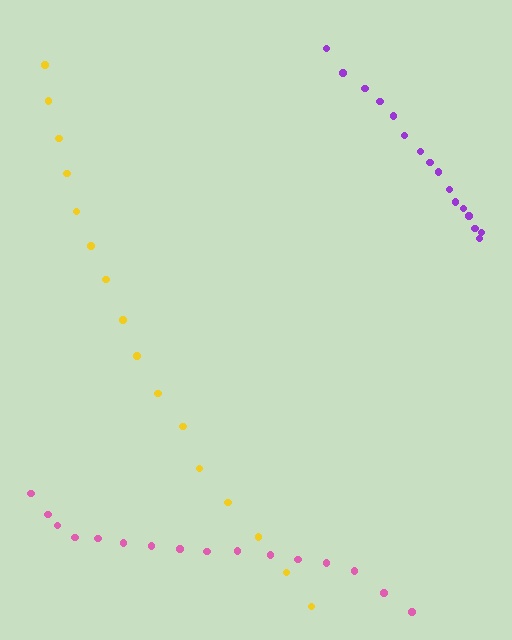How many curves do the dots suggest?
There are 3 distinct paths.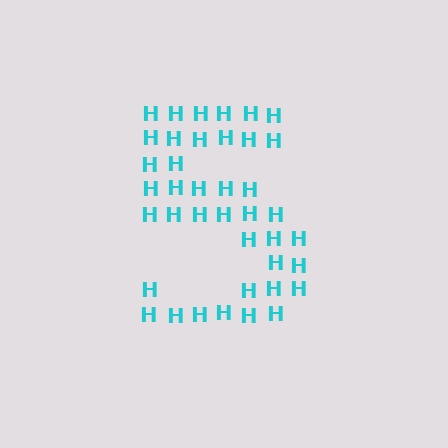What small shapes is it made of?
It is made of small letter H's.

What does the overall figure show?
The overall figure shows the digit 5.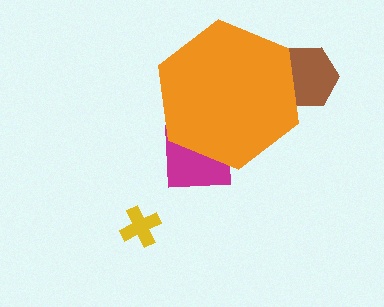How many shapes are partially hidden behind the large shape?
2 shapes are partially hidden.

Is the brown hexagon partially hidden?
Yes, the brown hexagon is partially hidden behind the orange hexagon.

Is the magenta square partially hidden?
Yes, the magenta square is partially hidden behind the orange hexagon.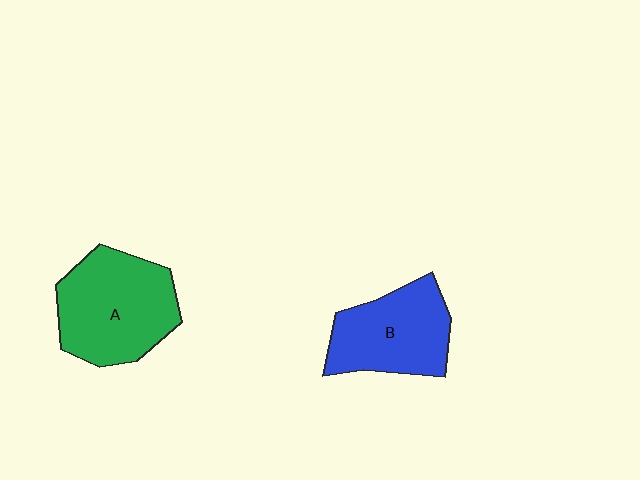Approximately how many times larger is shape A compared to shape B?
Approximately 1.2 times.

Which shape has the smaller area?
Shape B (blue).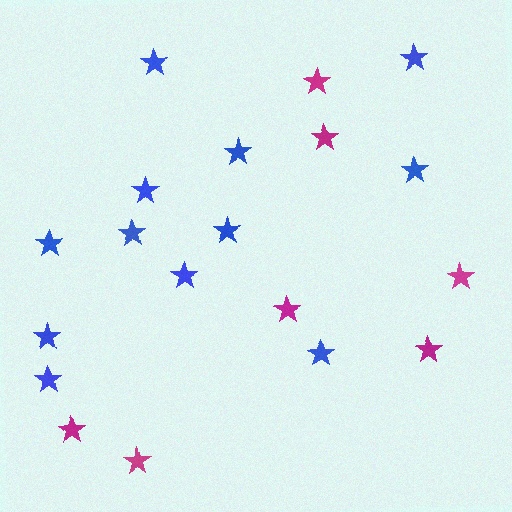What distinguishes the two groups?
There are 2 groups: one group of blue stars (12) and one group of magenta stars (7).